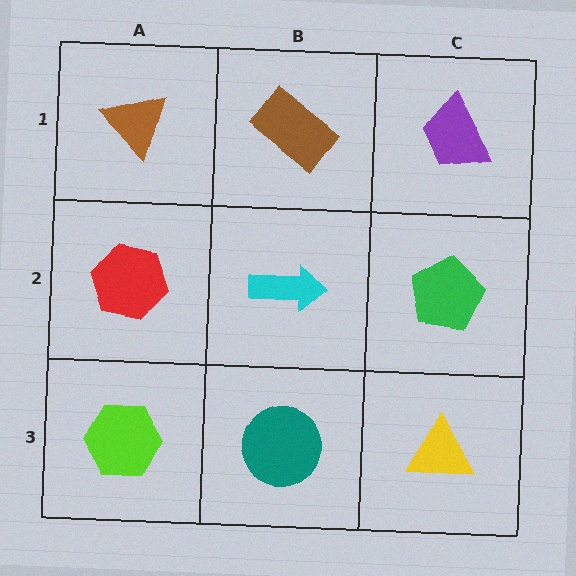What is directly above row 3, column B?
A cyan arrow.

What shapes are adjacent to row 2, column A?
A brown triangle (row 1, column A), a lime hexagon (row 3, column A), a cyan arrow (row 2, column B).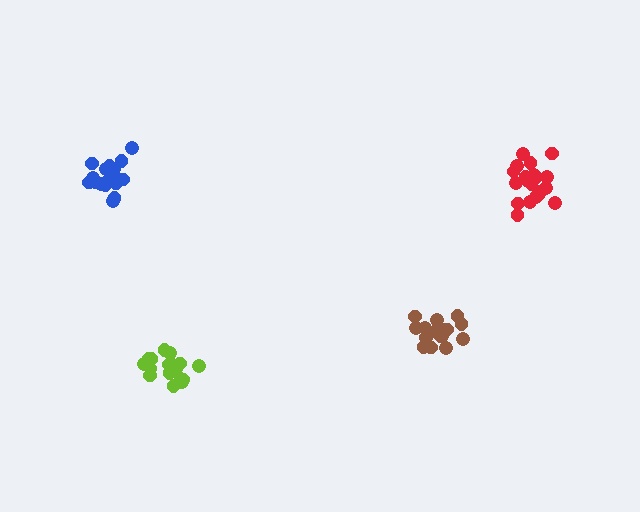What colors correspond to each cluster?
The clusters are colored: lime, blue, red, brown.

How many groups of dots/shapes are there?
There are 4 groups.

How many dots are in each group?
Group 1: 17 dots, Group 2: 19 dots, Group 3: 21 dots, Group 4: 17 dots (74 total).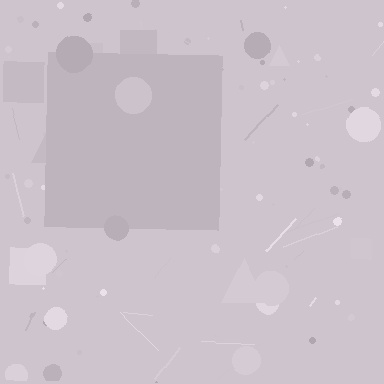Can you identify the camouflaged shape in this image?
The camouflaged shape is a square.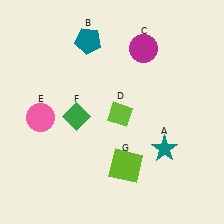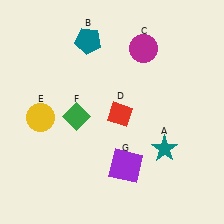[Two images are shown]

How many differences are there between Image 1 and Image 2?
There are 3 differences between the two images.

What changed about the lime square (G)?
In Image 1, G is lime. In Image 2, it changed to purple.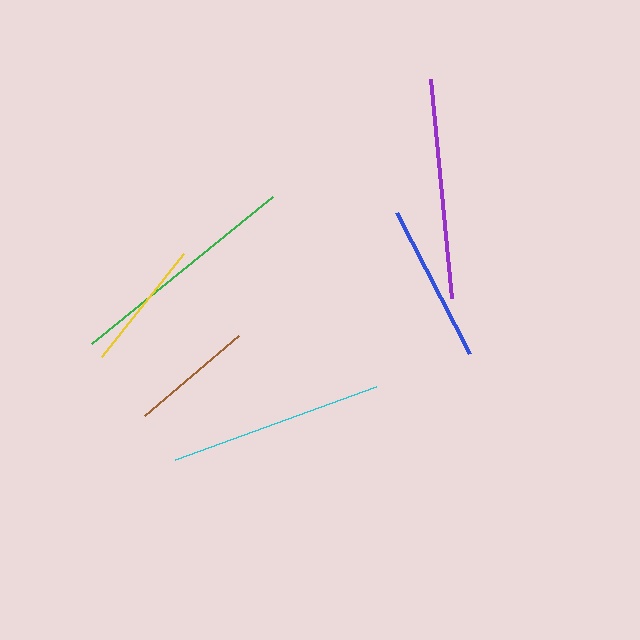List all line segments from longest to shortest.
From longest to shortest: green, purple, cyan, blue, yellow, brown.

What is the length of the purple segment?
The purple segment is approximately 220 pixels long.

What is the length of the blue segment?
The blue segment is approximately 159 pixels long.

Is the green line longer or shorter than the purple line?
The green line is longer than the purple line.